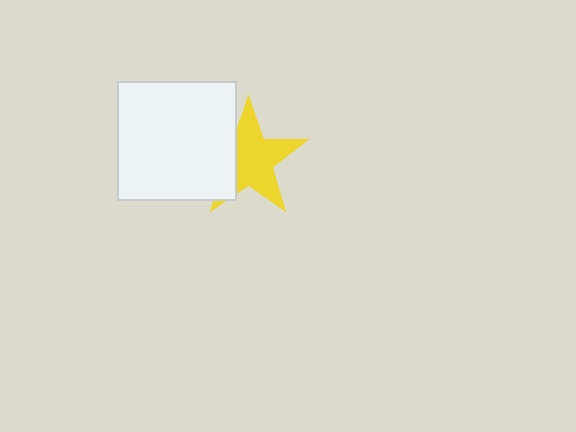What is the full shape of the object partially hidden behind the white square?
The partially hidden object is a yellow star.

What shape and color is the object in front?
The object in front is a white square.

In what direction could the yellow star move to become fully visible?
The yellow star could move right. That would shift it out from behind the white square entirely.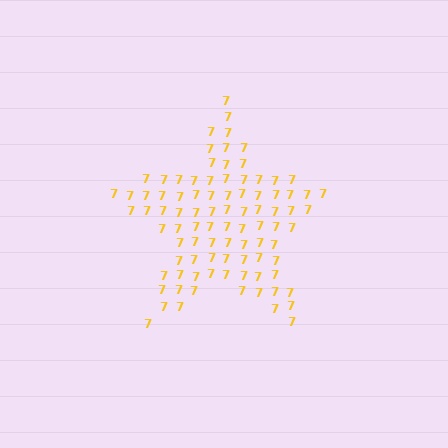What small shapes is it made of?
It is made of small digit 7's.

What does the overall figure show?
The overall figure shows a star.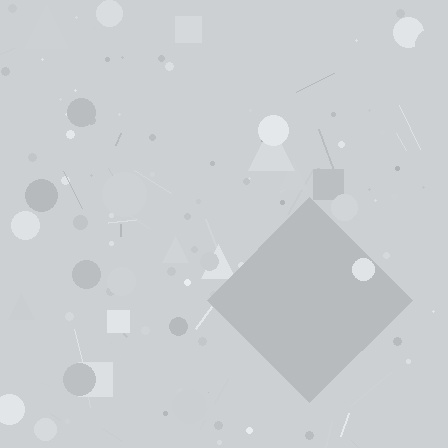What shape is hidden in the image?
A diamond is hidden in the image.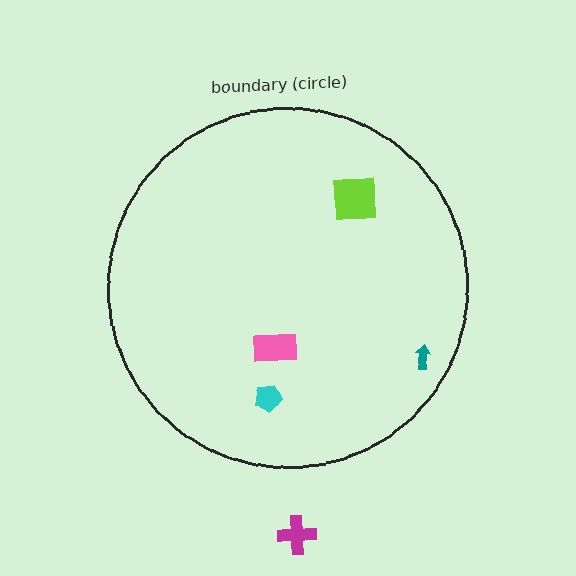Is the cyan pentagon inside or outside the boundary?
Inside.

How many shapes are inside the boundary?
4 inside, 1 outside.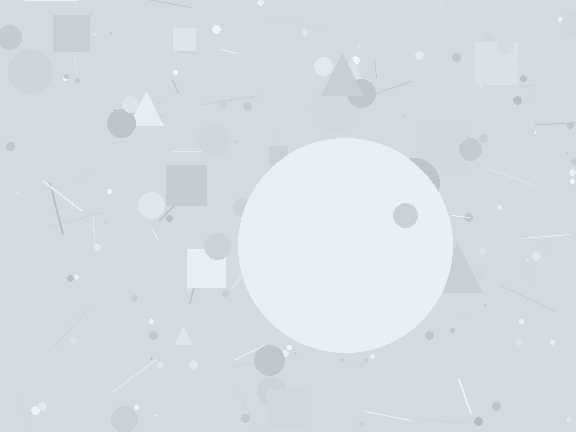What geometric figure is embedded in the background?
A circle is embedded in the background.